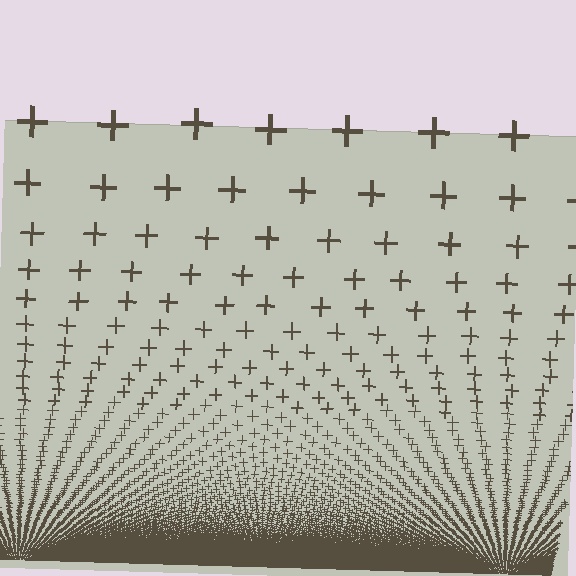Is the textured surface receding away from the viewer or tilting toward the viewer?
The surface appears to tilt toward the viewer. Texture elements get larger and sparser toward the top.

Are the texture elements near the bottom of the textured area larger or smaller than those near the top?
Smaller. The gradient is inverted — elements near the bottom are smaller and denser.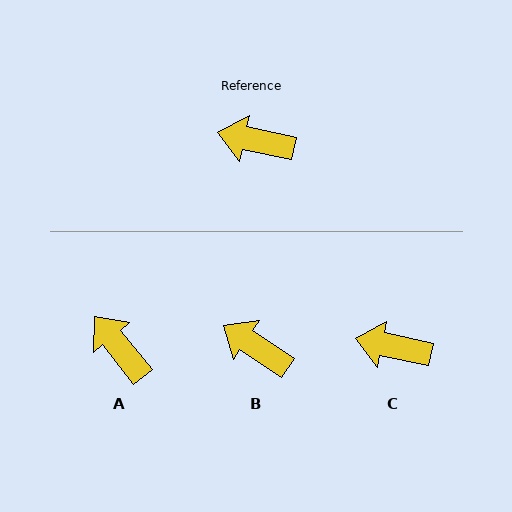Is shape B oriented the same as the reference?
No, it is off by about 22 degrees.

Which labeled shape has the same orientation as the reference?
C.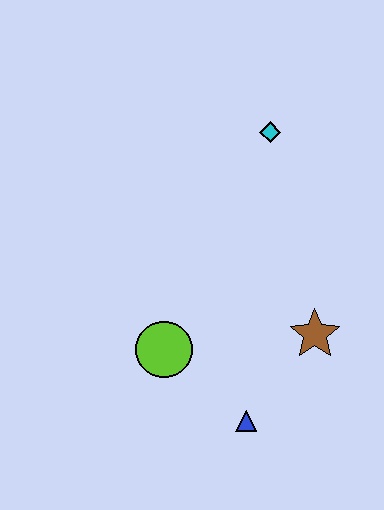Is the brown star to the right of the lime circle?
Yes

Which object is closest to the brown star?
The blue triangle is closest to the brown star.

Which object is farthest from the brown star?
The cyan diamond is farthest from the brown star.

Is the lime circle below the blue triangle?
No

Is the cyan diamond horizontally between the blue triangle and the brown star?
Yes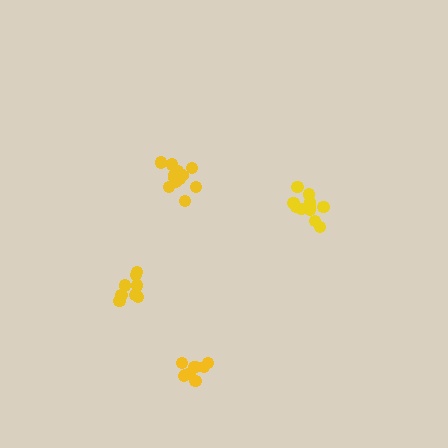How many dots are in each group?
Group 1: 8 dots, Group 2: 12 dots, Group 3: 11 dots, Group 4: 9 dots (40 total).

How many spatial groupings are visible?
There are 4 spatial groupings.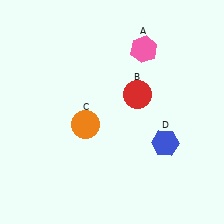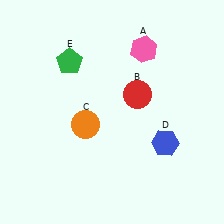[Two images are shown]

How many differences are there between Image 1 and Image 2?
There is 1 difference between the two images.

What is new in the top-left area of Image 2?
A green pentagon (E) was added in the top-left area of Image 2.